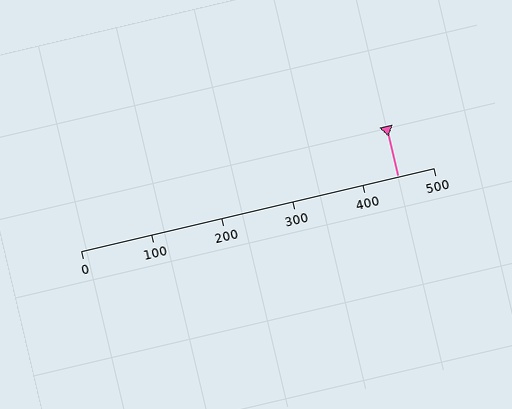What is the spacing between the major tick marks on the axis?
The major ticks are spaced 100 apart.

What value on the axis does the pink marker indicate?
The marker indicates approximately 450.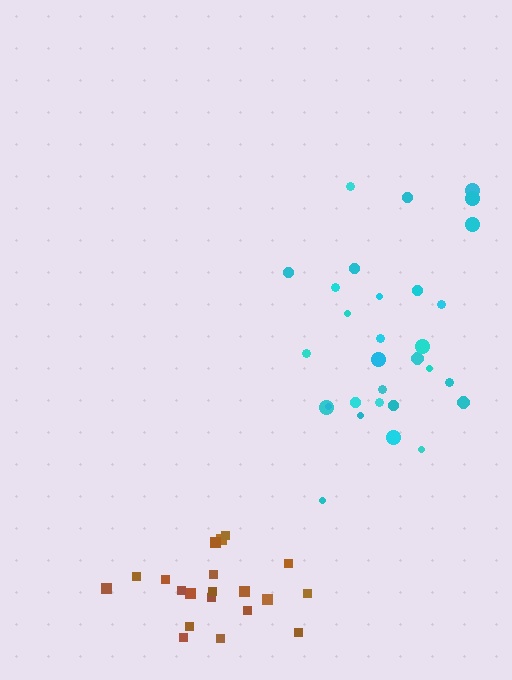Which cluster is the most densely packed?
Brown.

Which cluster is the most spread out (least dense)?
Cyan.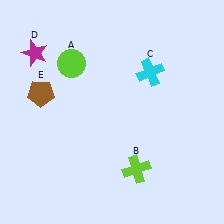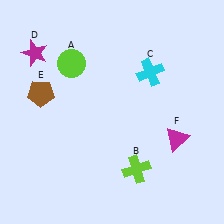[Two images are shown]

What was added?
A magenta triangle (F) was added in Image 2.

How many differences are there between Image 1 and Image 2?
There is 1 difference between the two images.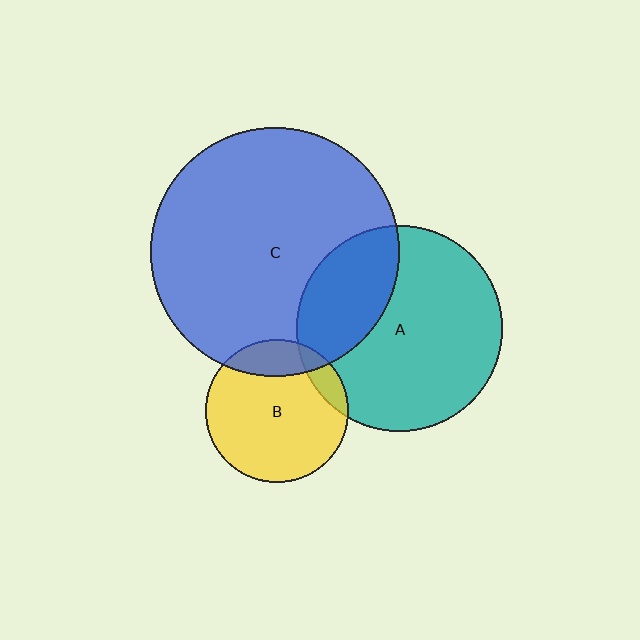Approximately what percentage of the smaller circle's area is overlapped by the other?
Approximately 30%.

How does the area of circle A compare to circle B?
Approximately 2.1 times.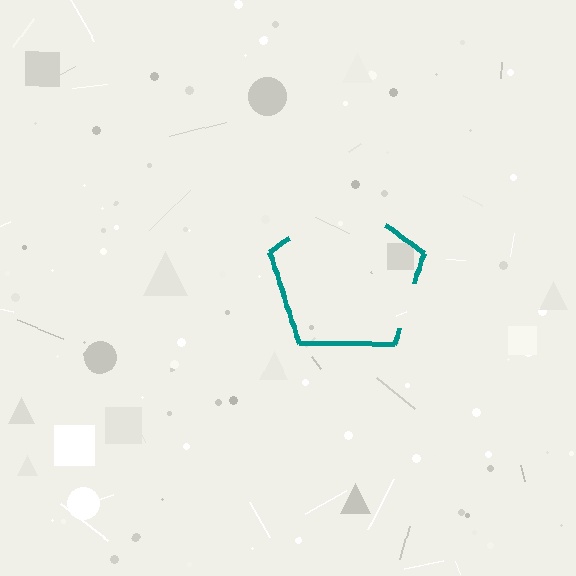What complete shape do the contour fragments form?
The contour fragments form a pentagon.